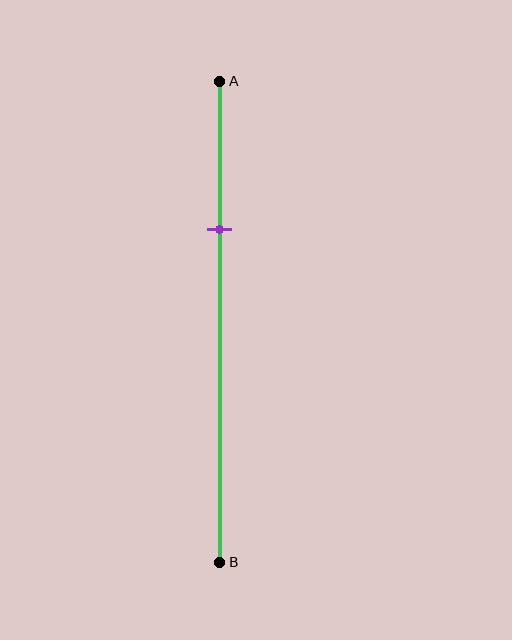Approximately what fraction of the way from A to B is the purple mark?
The purple mark is approximately 30% of the way from A to B.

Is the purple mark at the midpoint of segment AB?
No, the mark is at about 30% from A, not at the 50% midpoint.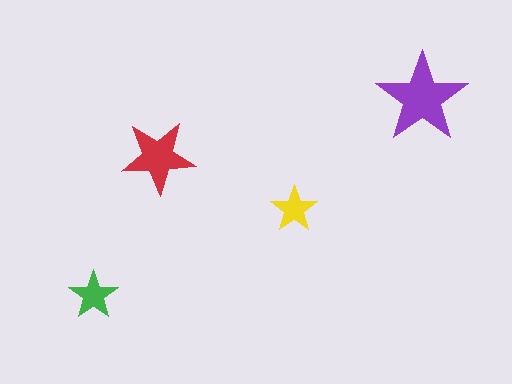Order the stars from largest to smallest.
the purple one, the red one, the green one, the yellow one.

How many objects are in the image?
There are 4 objects in the image.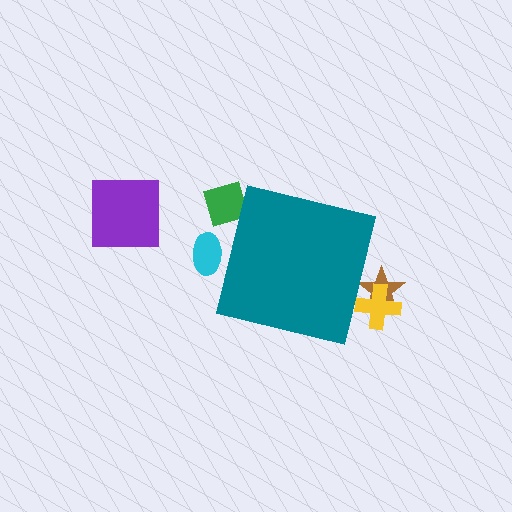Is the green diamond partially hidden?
Yes, the green diamond is partially hidden behind the teal square.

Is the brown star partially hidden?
Yes, the brown star is partially hidden behind the teal square.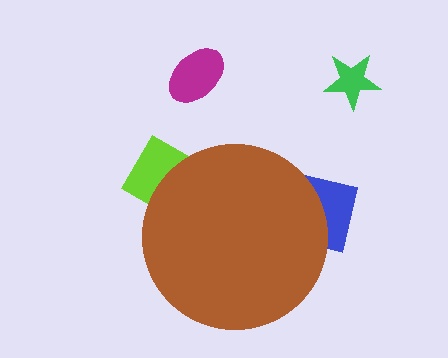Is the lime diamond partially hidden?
Yes, the lime diamond is partially hidden behind the brown circle.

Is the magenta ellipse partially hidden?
No, the magenta ellipse is fully visible.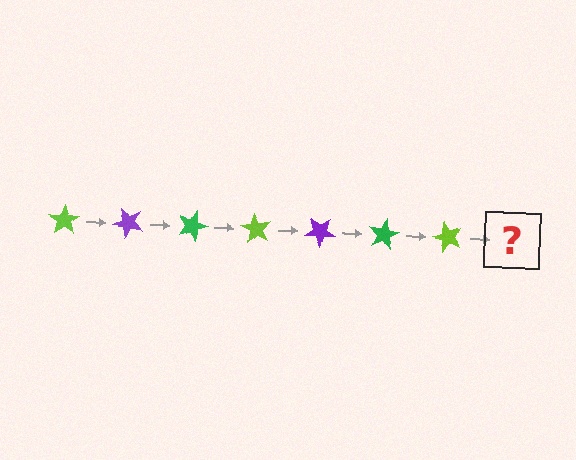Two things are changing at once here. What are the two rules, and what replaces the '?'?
The two rules are that it rotates 45 degrees each step and the color cycles through lime, purple, and green. The '?' should be a purple star, rotated 315 degrees from the start.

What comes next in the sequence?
The next element should be a purple star, rotated 315 degrees from the start.